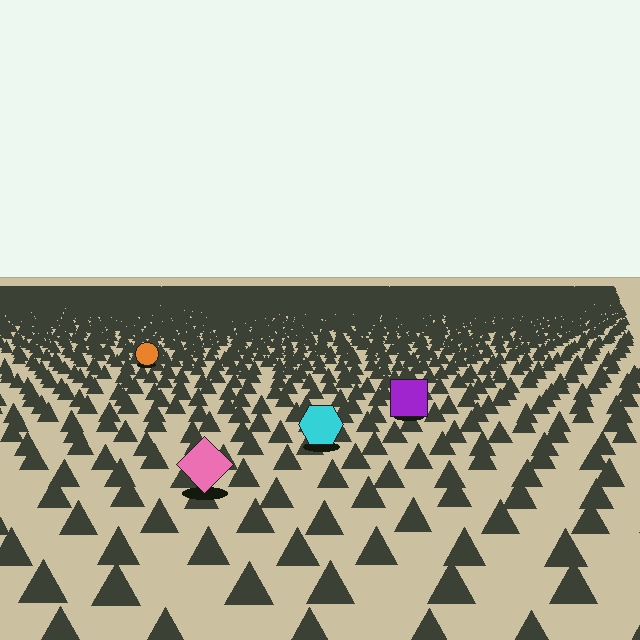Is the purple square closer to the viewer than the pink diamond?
No. The pink diamond is closer — you can tell from the texture gradient: the ground texture is coarser near it.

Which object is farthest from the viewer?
The orange circle is farthest from the viewer. It appears smaller and the ground texture around it is denser.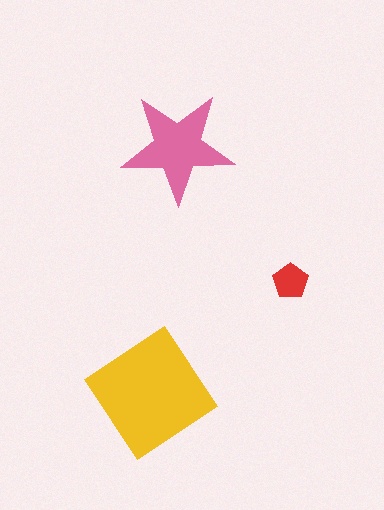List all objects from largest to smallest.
The yellow diamond, the pink star, the red pentagon.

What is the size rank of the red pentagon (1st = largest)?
3rd.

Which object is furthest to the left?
The yellow diamond is leftmost.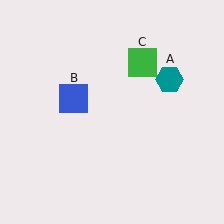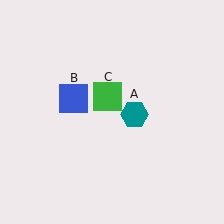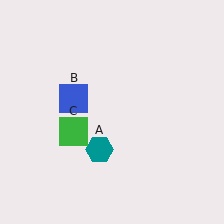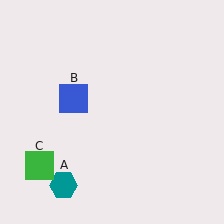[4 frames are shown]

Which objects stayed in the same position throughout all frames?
Blue square (object B) remained stationary.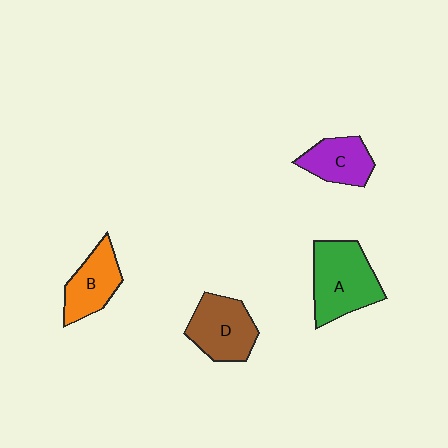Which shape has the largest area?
Shape A (green).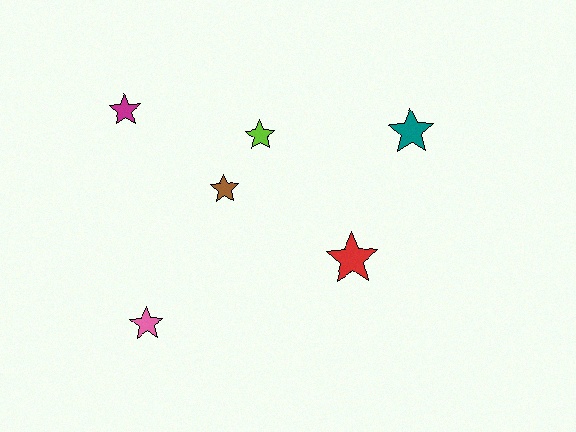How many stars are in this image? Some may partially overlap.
There are 6 stars.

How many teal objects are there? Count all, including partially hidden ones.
There is 1 teal object.